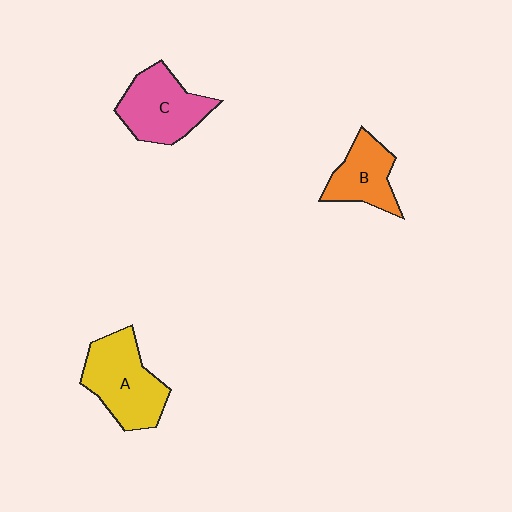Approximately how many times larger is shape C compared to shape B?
Approximately 1.3 times.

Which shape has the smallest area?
Shape B (orange).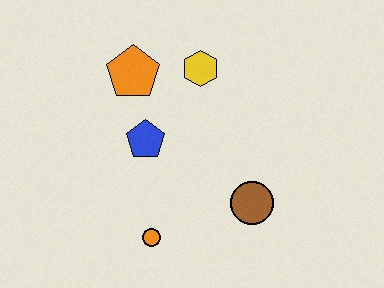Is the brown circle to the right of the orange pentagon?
Yes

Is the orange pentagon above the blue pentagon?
Yes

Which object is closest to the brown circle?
The orange circle is closest to the brown circle.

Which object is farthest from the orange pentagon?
The brown circle is farthest from the orange pentagon.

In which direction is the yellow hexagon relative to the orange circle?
The yellow hexagon is above the orange circle.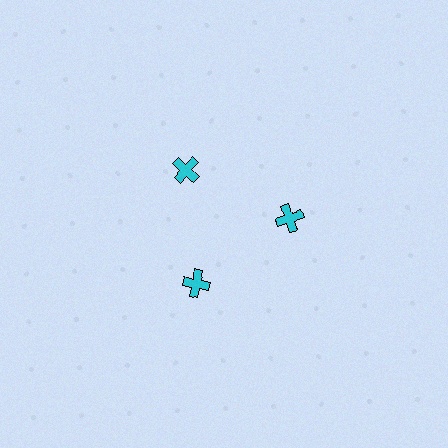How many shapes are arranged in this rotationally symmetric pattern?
There are 3 shapes, arranged in 3 groups of 1.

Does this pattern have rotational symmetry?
Yes, this pattern has 3-fold rotational symmetry. It looks the same after rotating 120 degrees around the center.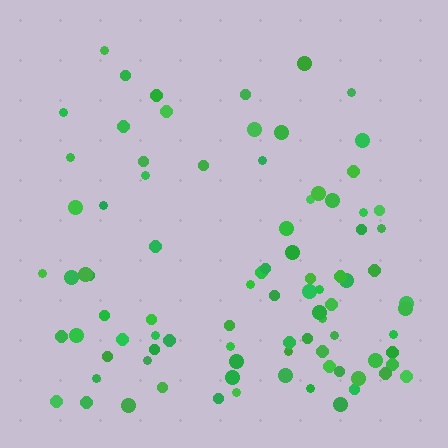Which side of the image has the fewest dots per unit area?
The top.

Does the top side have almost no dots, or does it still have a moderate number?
Still a moderate number, just noticeably fewer than the bottom.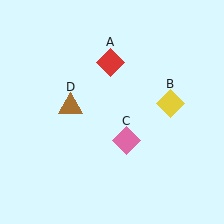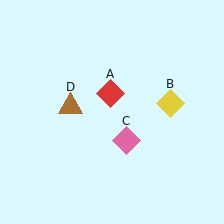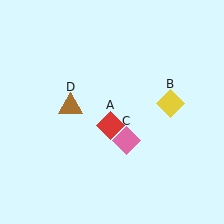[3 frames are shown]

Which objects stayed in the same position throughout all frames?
Yellow diamond (object B) and pink diamond (object C) and brown triangle (object D) remained stationary.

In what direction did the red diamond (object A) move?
The red diamond (object A) moved down.